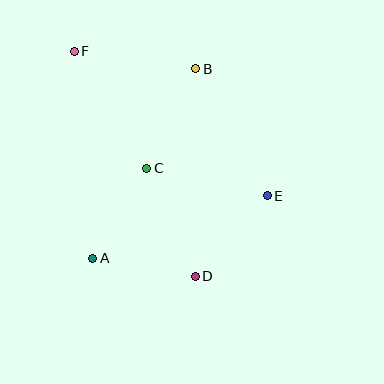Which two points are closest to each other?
Points A and D are closest to each other.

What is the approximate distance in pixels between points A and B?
The distance between A and B is approximately 215 pixels.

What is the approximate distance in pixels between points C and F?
The distance between C and F is approximately 138 pixels.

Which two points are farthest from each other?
Points D and F are farthest from each other.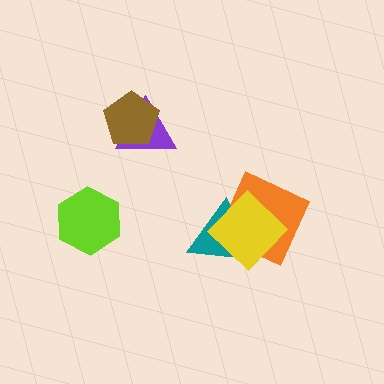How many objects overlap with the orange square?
2 objects overlap with the orange square.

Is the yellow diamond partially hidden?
No, no other shape covers it.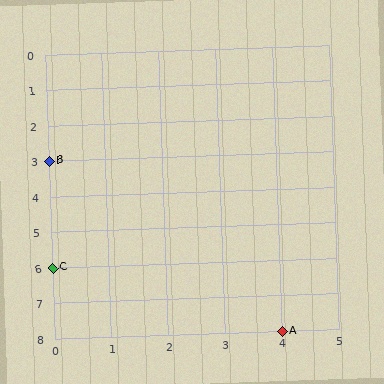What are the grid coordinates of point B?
Point B is at grid coordinates (0, 3).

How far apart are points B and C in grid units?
Points B and C are 3 rows apart.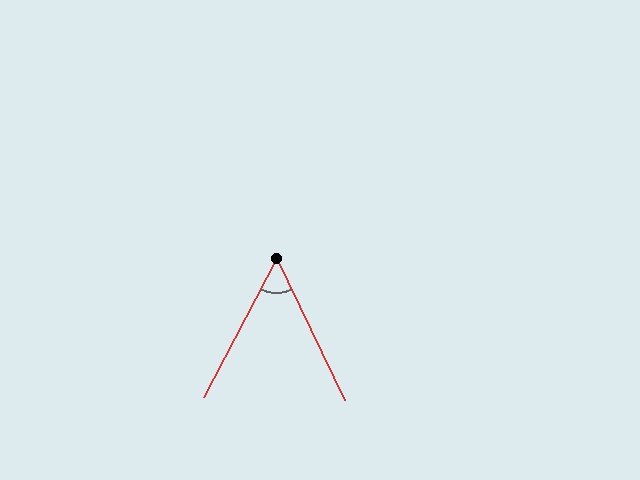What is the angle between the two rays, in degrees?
Approximately 53 degrees.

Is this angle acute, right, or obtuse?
It is acute.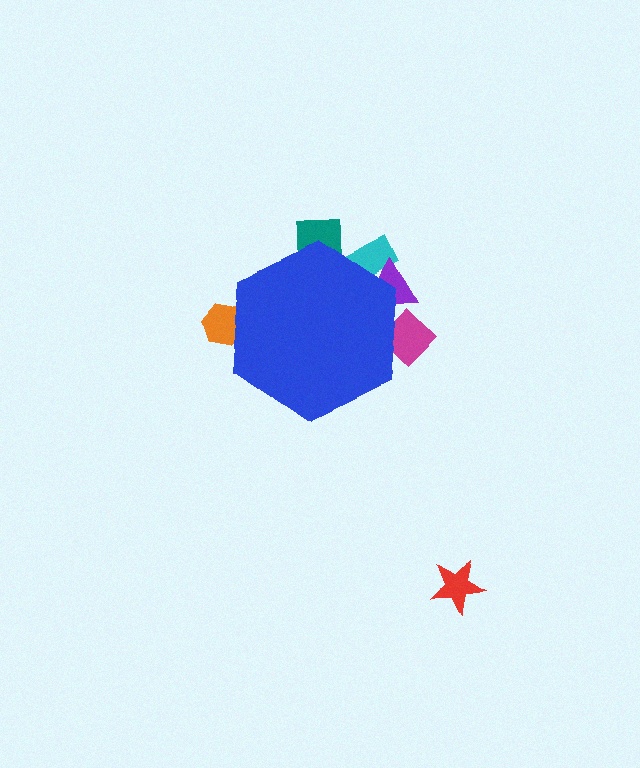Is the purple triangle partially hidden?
Yes, the purple triangle is partially hidden behind the blue hexagon.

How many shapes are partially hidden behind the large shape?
5 shapes are partially hidden.